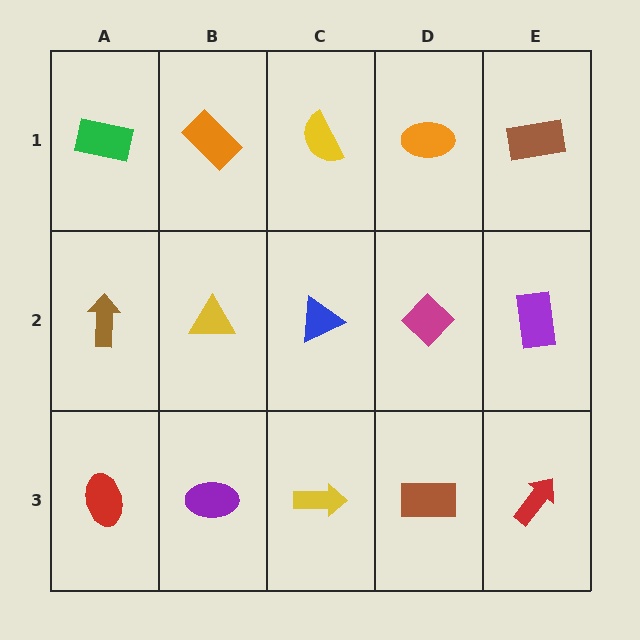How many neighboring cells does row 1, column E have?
2.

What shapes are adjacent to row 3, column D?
A magenta diamond (row 2, column D), a yellow arrow (row 3, column C), a red arrow (row 3, column E).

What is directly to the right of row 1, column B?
A yellow semicircle.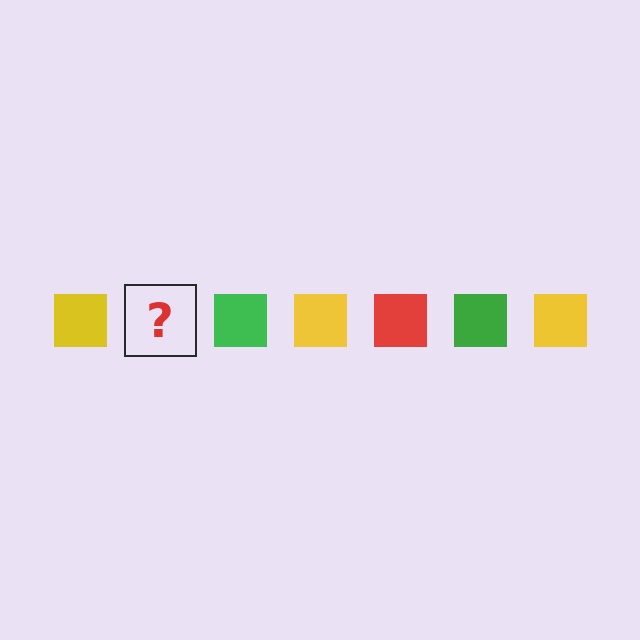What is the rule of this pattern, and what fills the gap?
The rule is that the pattern cycles through yellow, red, green squares. The gap should be filled with a red square.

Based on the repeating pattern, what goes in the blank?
The blank should be a red square.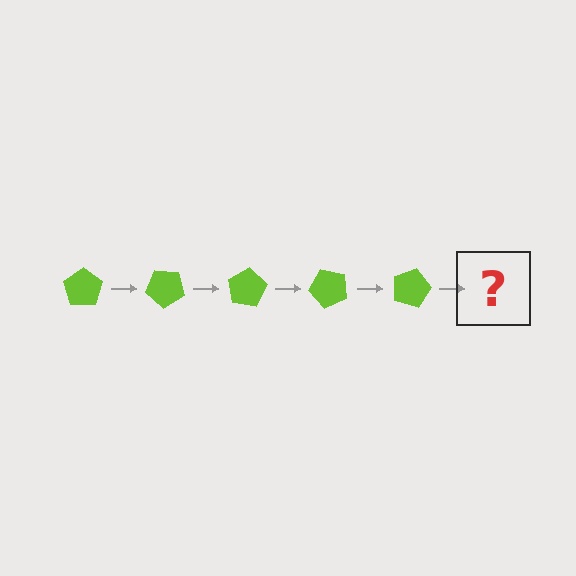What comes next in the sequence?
The next element should be a lime pentagon rotated 200 degrees.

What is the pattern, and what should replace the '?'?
The pattern is that the pentagon rotates 40 degrees each step. The '?' should be a lime pentagon rotated 200 degrees.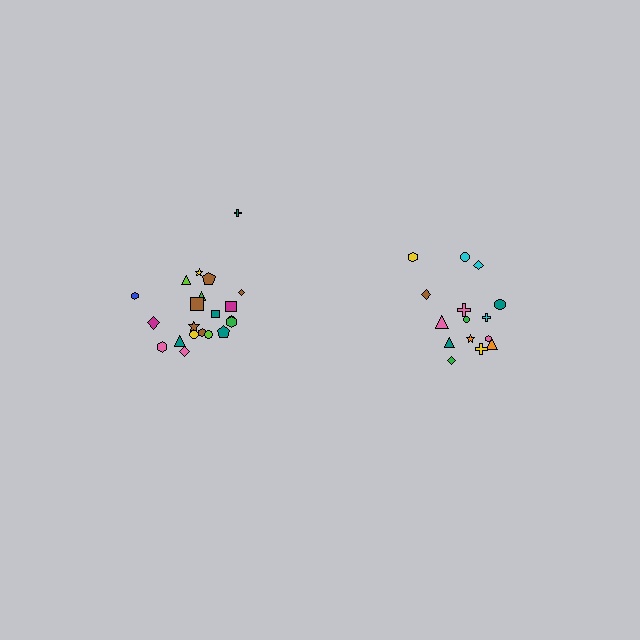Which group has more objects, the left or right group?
The left group.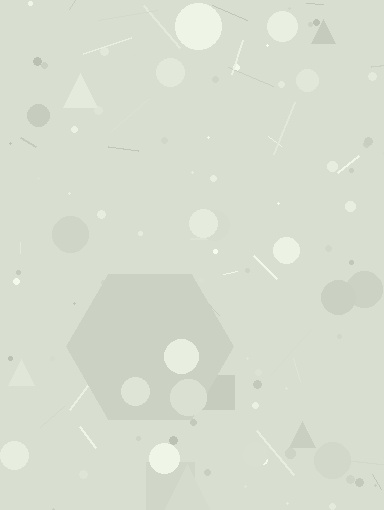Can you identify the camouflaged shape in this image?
The camouflaged shape is a hexagon.